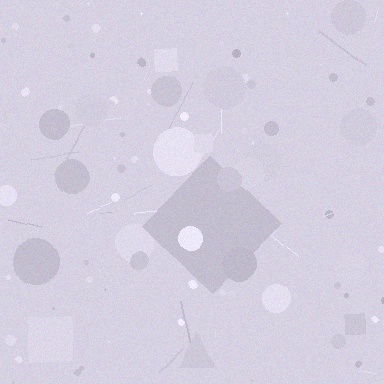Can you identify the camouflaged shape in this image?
The camouflaged shape is a diamond.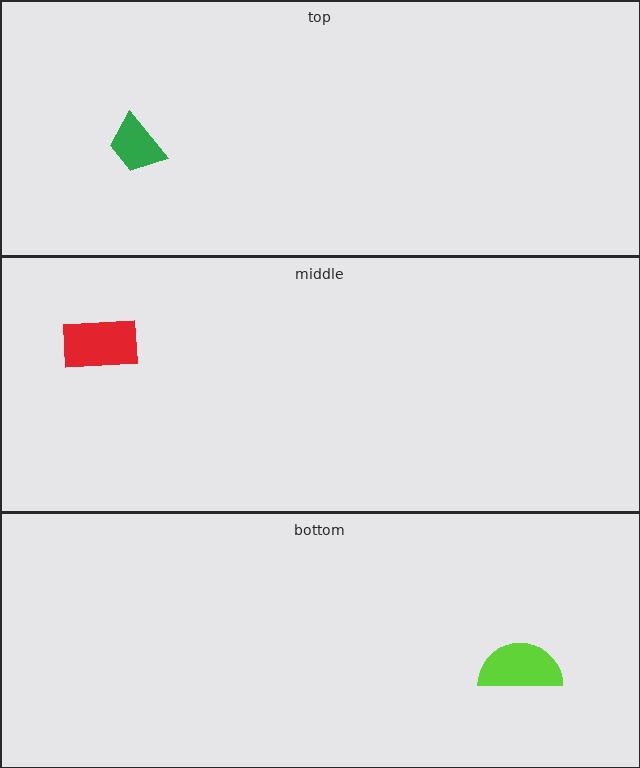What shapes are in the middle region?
The red rectangle.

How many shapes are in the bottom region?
1.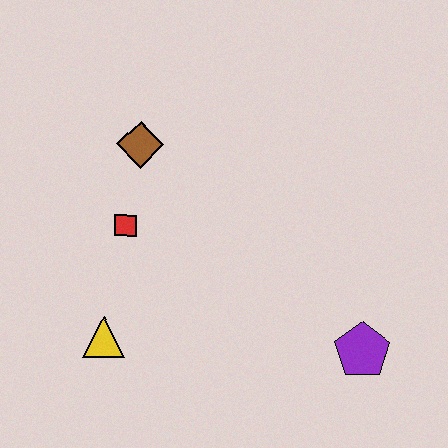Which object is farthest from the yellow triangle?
The purple pentagon is farthest from the yellow triangle.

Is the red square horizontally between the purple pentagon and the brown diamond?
No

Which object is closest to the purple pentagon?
The yellow triangle is closest to the purple pentagon.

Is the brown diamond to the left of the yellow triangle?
No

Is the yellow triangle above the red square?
No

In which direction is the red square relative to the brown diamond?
The red square is below the brown diamond.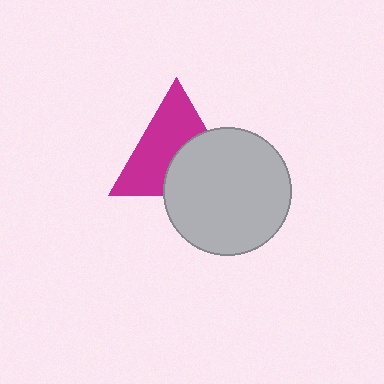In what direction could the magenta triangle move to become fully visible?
The magenta triangle could move toward the upper-left. That would shift it out from behind the light gray circle entirely.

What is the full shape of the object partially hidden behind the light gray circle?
The partially hidden object is a magenta triangle.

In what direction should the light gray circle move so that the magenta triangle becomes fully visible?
The light gray circle should move toward the lower-right. That is the shortest direction to clear the overlap and leave the magenta triangle fully visible.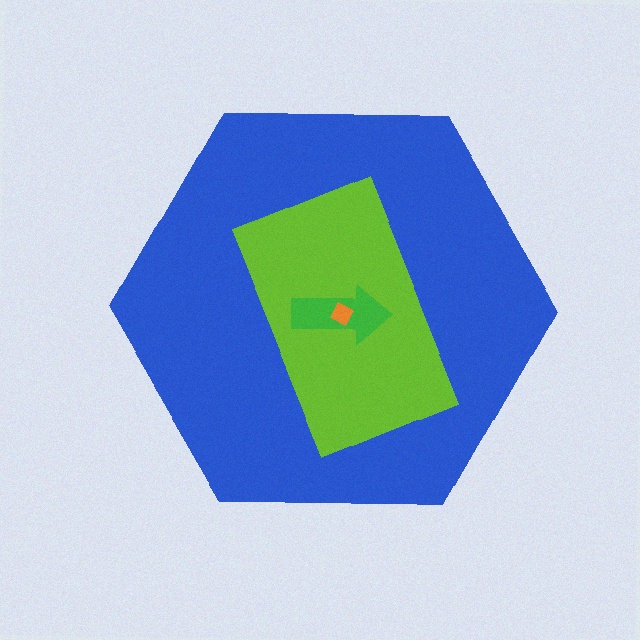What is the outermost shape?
The blue hexagon.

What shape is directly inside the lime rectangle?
The green arrow.